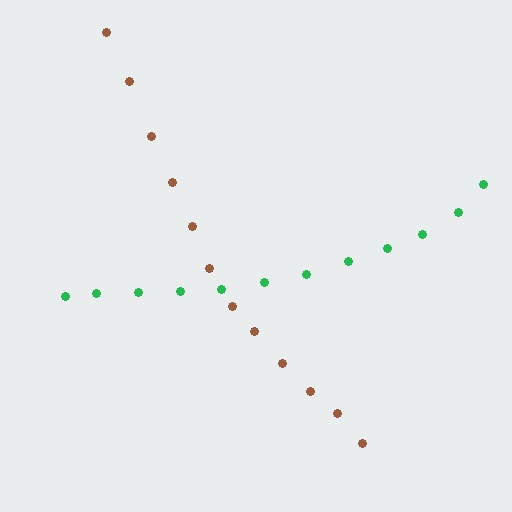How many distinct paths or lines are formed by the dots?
There are 2 distinct paths.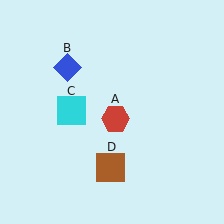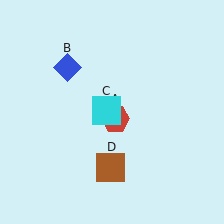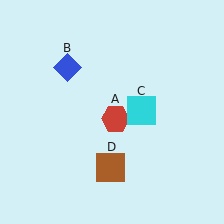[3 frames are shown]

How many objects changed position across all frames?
1 object changed position: cyan square (object C).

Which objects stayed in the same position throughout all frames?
Red hexagon (object A) and blue diamond (object B) and brown square (object D) remained stationary.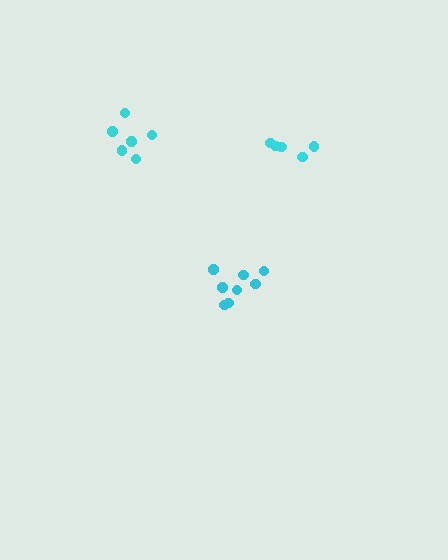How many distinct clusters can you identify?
There are 3 distinct clusters.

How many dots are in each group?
Group 1: 5 dots, Group 2: 8 dots, Group 3: 6 dots (19 total).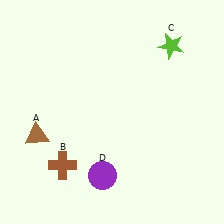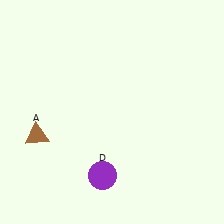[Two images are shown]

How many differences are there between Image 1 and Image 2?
There are 2 differences between the two images.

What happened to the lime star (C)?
The lime star (C) was removed in Image 2. It was in the top-right area of Image 1.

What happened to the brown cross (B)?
The brown cross (B) was removed in Image 2. It was in the bottom-left area of Image 1.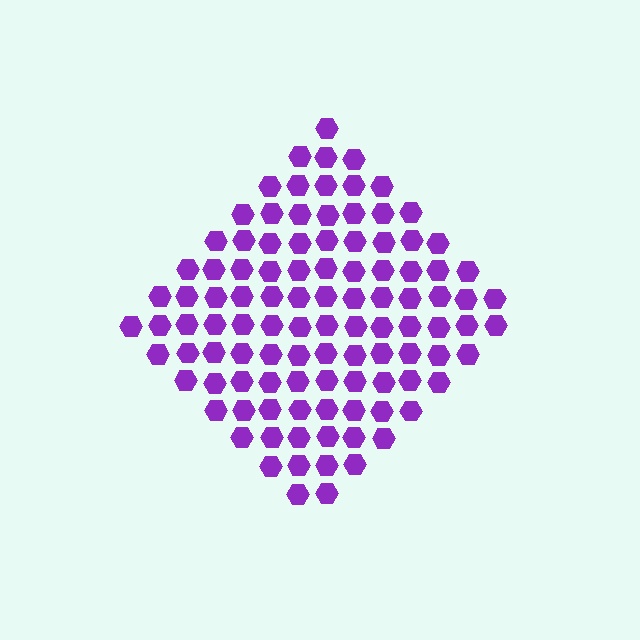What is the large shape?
The large shape is a diamond.